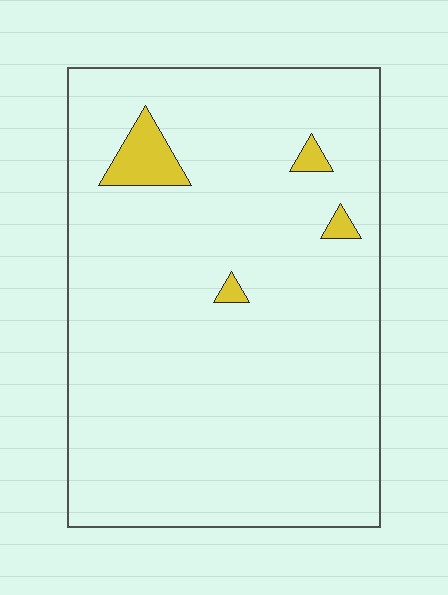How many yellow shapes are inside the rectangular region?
4.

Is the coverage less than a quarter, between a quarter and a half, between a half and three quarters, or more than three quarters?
Less than a quarter.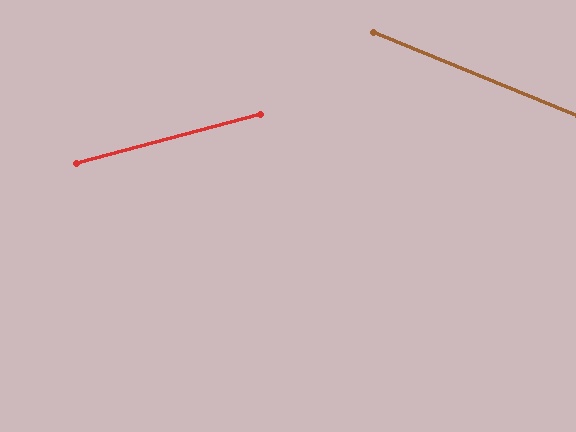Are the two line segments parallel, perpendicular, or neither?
Neither parallel nor perpendicular — they differ by about 37°.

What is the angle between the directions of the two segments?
Approximately 37 degrees.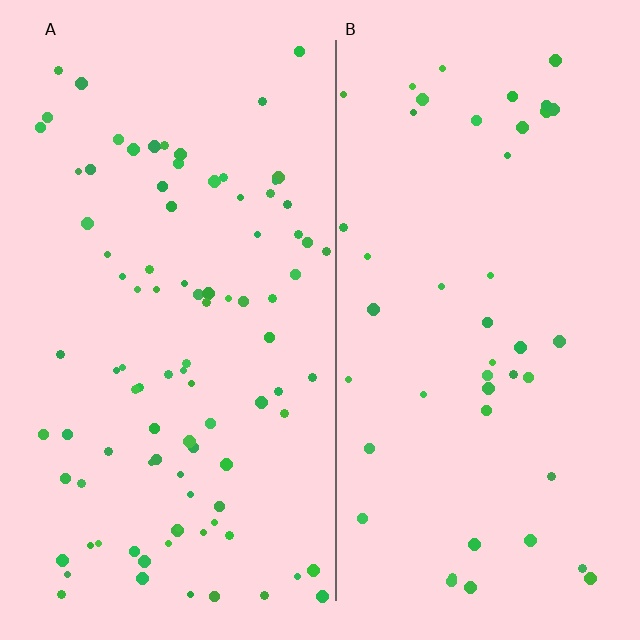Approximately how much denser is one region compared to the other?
Approximately 2.1× — region A over region B.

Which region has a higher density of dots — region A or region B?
A (the left).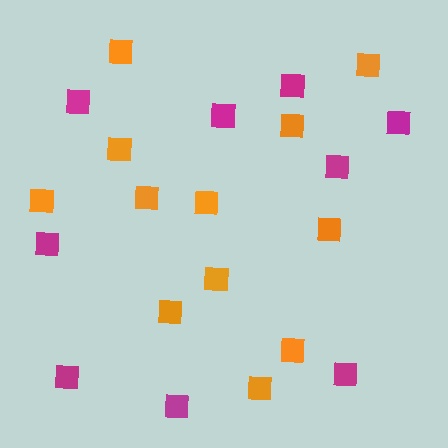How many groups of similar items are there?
There are 2 groups: one group of magenta squares (9) and one group of orange squares (12).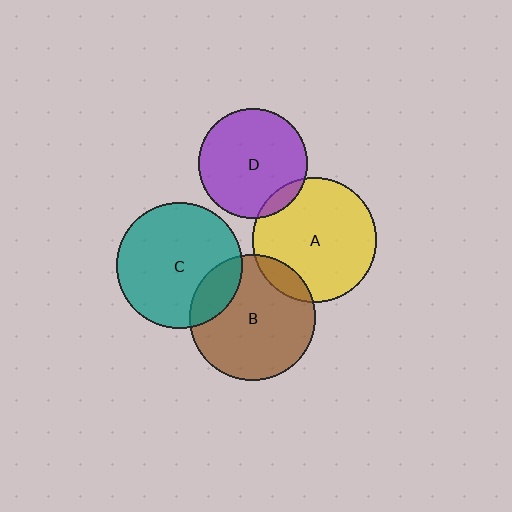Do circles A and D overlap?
Yes.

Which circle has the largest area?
Circle B (brown).